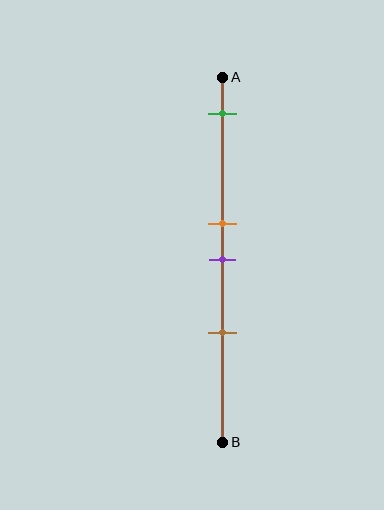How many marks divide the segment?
There are 4 marks dividing the segment.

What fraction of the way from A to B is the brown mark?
The brown mark is approximately 70% (0.7) of the way from A to B.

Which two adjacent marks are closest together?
The orange and purple marks are the closest adjacent pair.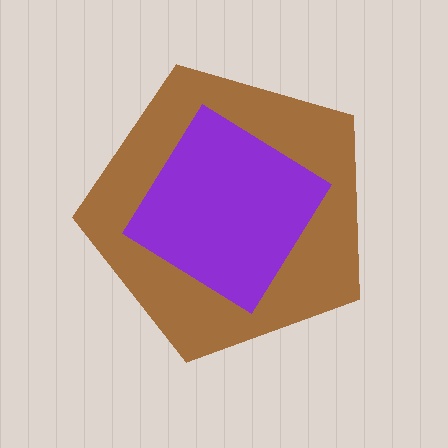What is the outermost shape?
The brown pentagon.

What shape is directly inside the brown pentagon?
The purple diamond.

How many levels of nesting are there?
2.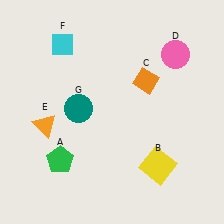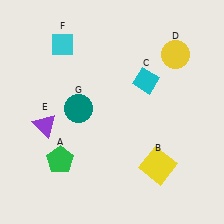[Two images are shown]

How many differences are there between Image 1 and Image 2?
There are 3 differences between the two images.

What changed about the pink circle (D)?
In Image 1, D is pink. In Image 2, it changed to yellow.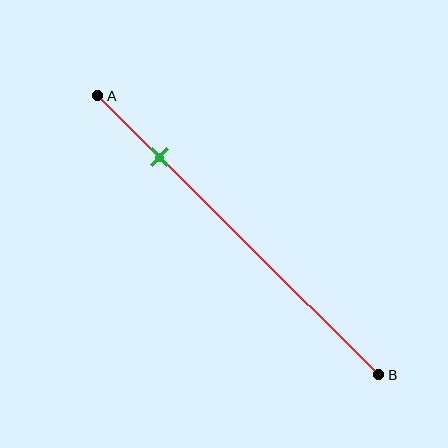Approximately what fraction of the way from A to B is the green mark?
The green mark is approximately 20% of the way from A to B.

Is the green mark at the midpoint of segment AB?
No, the mark is at about 20% from A, not at the 50% midpoint.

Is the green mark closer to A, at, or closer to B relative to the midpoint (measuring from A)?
The green mark is closer to point A than the midpoint of segment AB.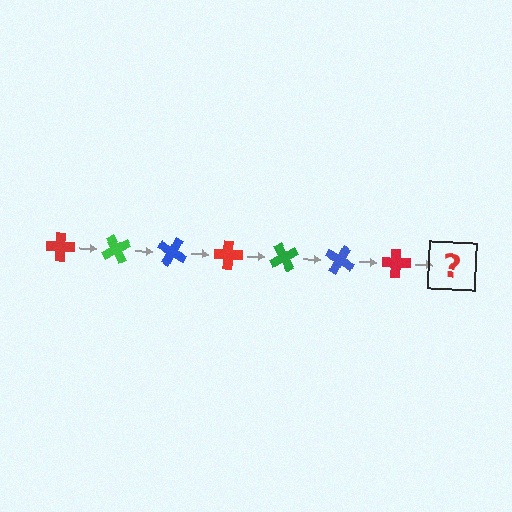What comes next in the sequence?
The next element should be a green cross, rotated 420 degrees from the start.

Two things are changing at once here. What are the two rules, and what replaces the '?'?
The two rules are that it rotates 60 degrees each step and the color cycles through red, green, and blue. The '?' should be a green cross, rotated 420 degrees from the start.